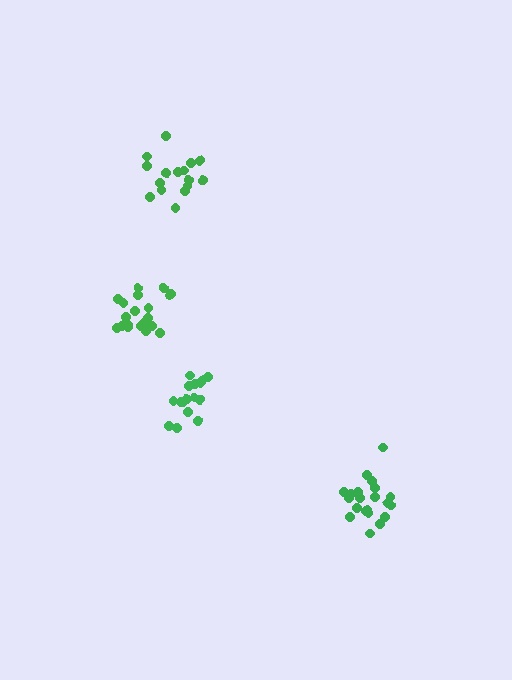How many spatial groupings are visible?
There are 4 spatial groupings.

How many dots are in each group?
Group 1: 21 dots, Group 2: 16 dots, Group 3: 17 dots, Group 4: 21 dots (75 total).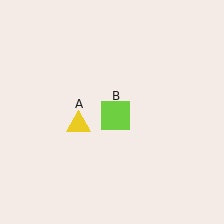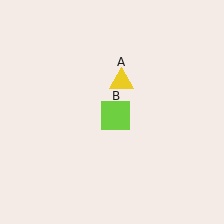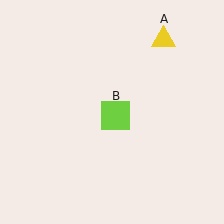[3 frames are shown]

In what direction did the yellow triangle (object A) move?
The yellow triangle (object A) moved up and to the right.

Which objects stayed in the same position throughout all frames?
Lime square (object B) remained stationary.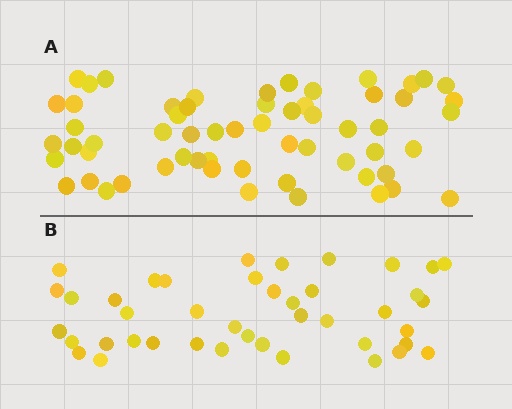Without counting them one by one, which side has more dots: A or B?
Region A (the top region) has more dots.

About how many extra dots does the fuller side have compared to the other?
Region A has approximately 20 more dots than region B.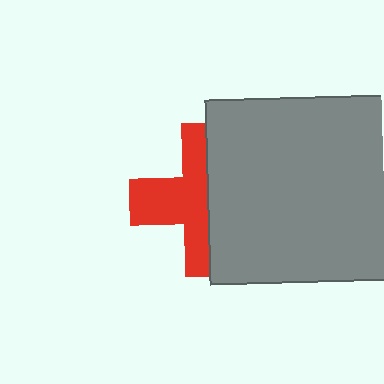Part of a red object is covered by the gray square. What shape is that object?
It is a cross.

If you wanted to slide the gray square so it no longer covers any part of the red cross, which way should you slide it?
Slide it right — that is the most direct way to separate the two shapes.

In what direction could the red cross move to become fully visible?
The red cross could move left. That would shift it out from behind the gray square entirely.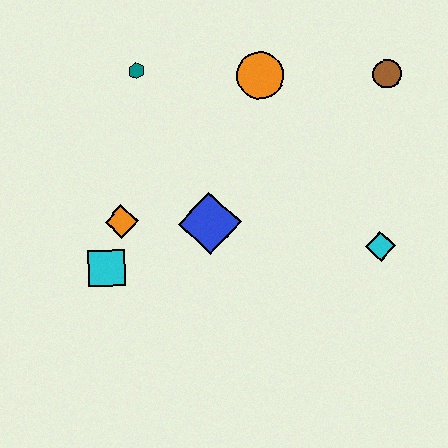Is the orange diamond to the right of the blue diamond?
No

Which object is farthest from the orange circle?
The cyan square is farthest from the orange circle.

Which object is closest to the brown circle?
The orange circle is closest to the brown circle.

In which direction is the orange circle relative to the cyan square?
The orange circle is above the cyan square.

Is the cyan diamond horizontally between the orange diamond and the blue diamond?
No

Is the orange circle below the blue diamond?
No